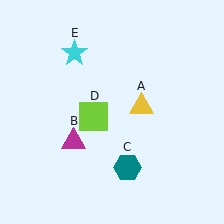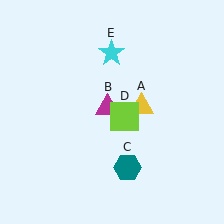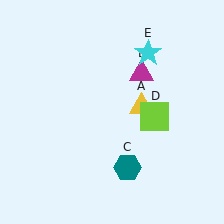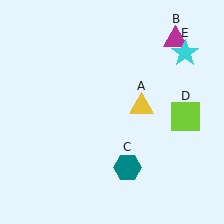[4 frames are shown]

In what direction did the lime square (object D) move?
The lime square (object D) moved right.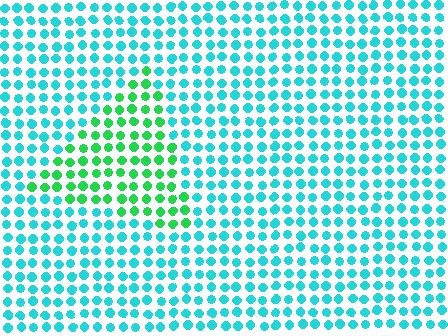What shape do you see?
I see a triangle.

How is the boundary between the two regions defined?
The boundary is defined purely by a slight shift in hue (about 46 degrees). Spacing, size, and orientation are identical on both sides.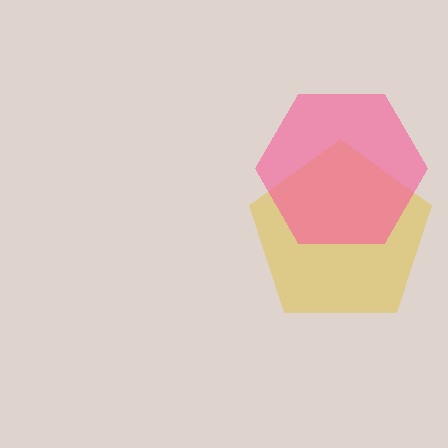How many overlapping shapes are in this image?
There are 2 overlapping shapes in the image.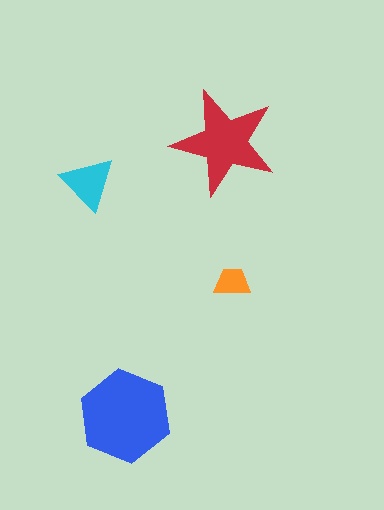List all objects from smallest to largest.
The orange trapezoid, the cyan triangle, the red star, the blue hexagon.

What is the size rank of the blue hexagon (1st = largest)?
1st.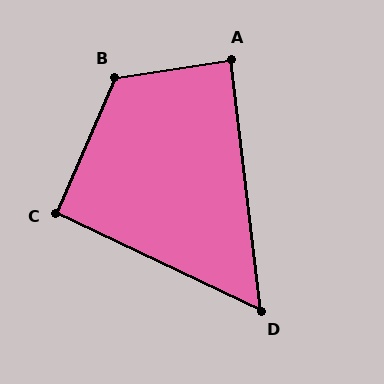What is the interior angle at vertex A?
Approximately 88 degrees (approximately right).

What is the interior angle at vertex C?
Approximately 92 degrees (approximately right).